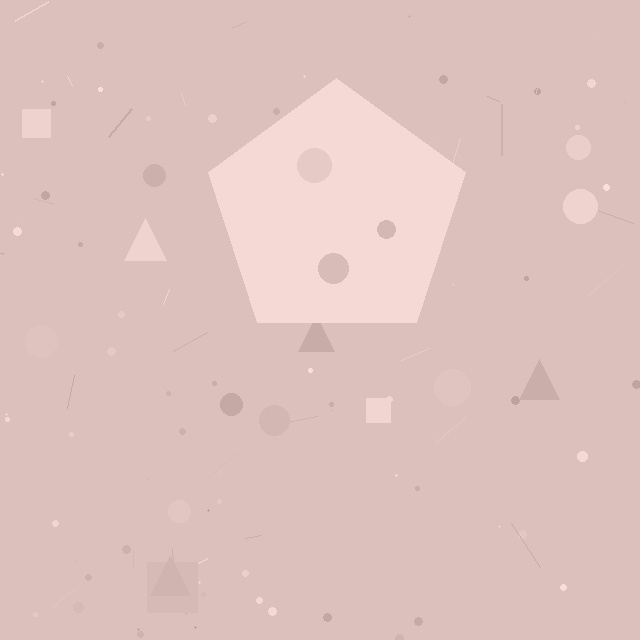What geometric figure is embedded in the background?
A pentagon is embedded in the background.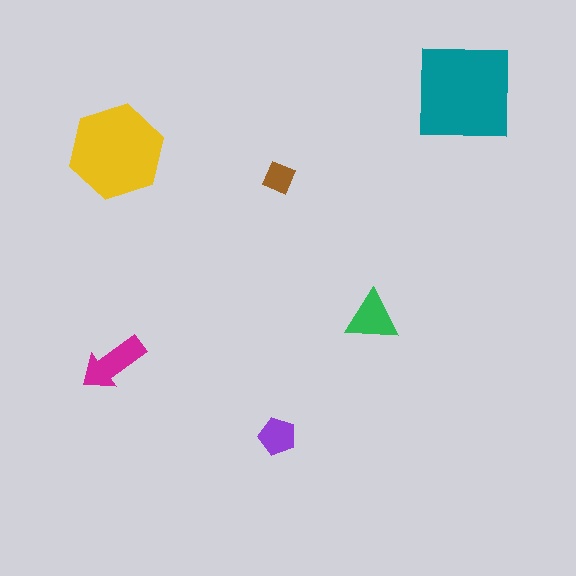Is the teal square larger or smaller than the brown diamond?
Larger.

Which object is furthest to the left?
The magenta arrow is leftmost.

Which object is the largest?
The teal square.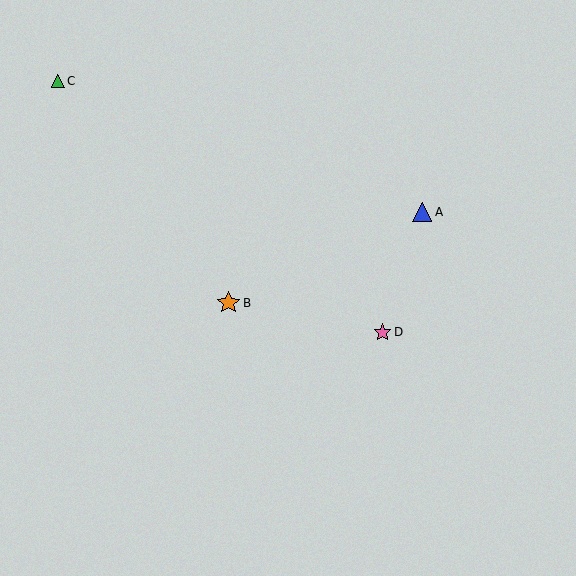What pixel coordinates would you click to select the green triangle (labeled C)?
Click at (58, 81) to select the green triangle C.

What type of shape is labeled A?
Shape A is a blue triangle.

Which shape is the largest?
The orange star (labeled B) is the largest.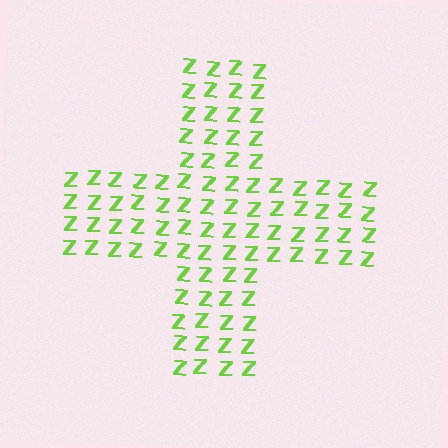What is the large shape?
The large shape is a cross.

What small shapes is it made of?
It is made of small letter Z's.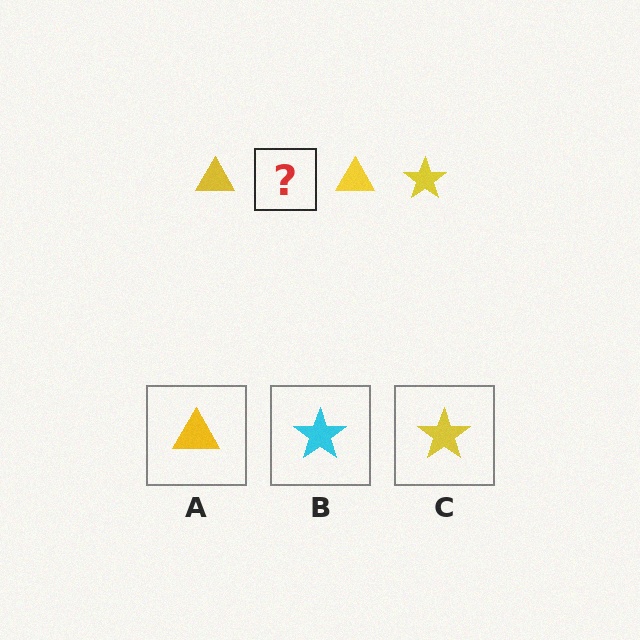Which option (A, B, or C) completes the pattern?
C.